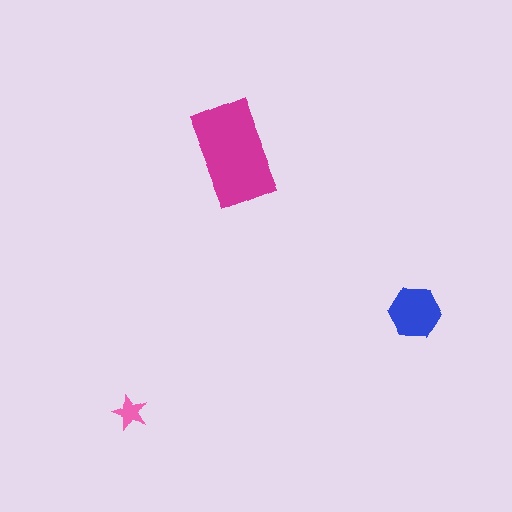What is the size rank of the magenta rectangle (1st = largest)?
1st.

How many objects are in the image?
There are 3 objects in the image.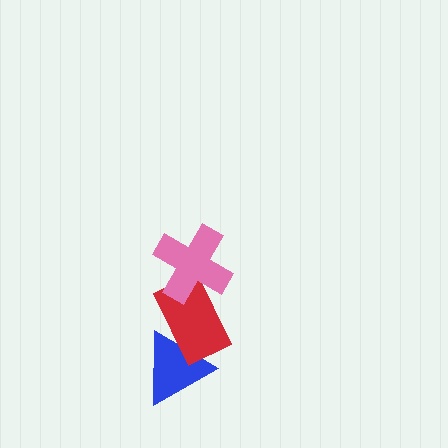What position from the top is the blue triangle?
The blue triangle is 3rd from the top.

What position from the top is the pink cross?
The pink cross is 1st from the top.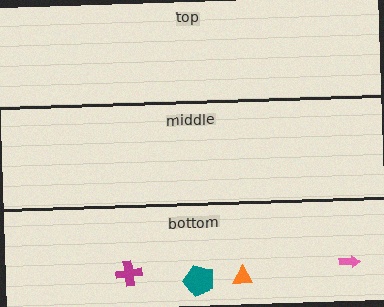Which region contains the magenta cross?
The bottom region.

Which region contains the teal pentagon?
The bottom region.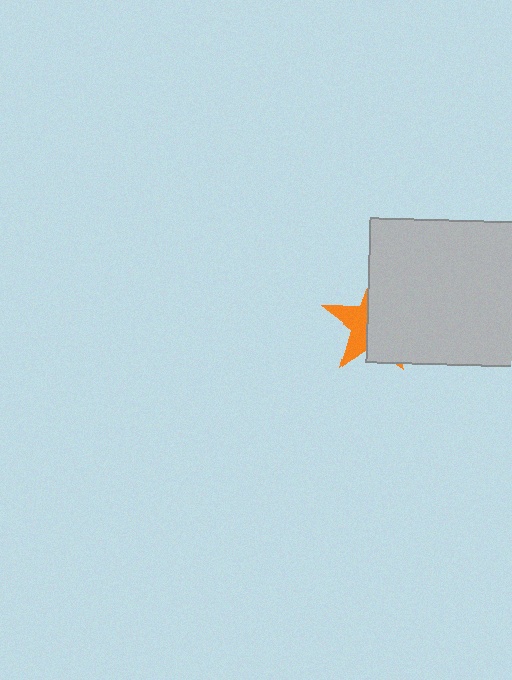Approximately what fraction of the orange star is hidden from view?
Roughly 63% of the orange star is hidden behind the light gray rectangle.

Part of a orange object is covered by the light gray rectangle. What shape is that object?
It is a star.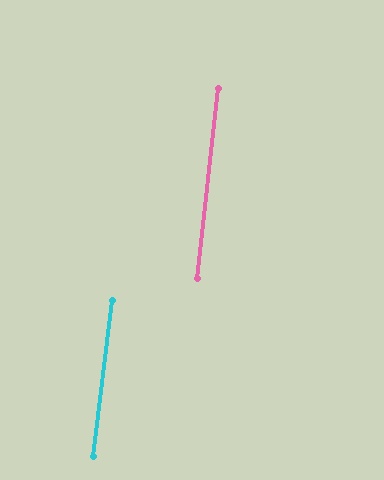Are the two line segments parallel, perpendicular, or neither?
Parallel — their directions differ by only 0.7°.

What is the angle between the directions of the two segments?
Approximately 1 degree.